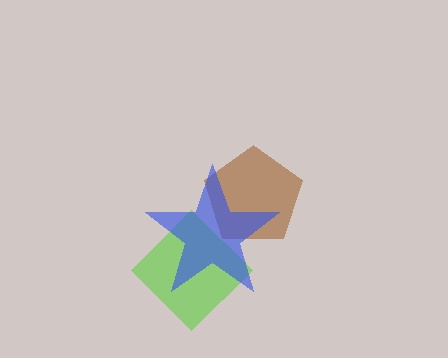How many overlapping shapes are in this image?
There are 3 overlapping shapes in the image.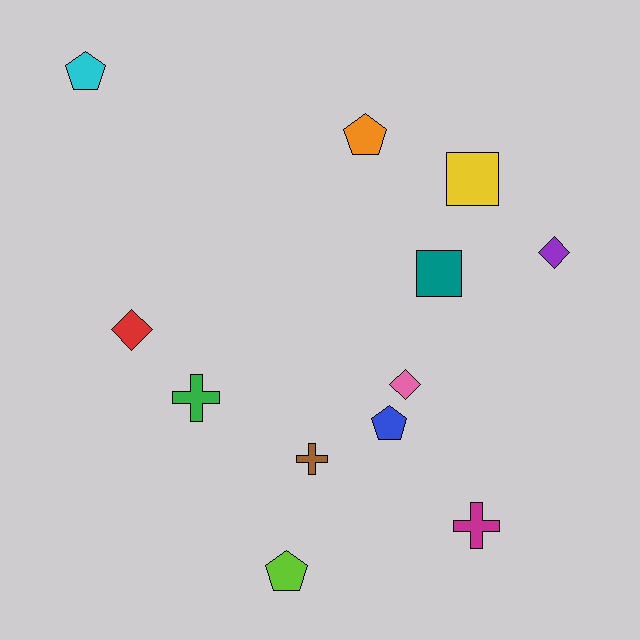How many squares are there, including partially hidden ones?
There are 2 squares.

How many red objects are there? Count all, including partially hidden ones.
There is 1 red object.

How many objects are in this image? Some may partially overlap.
There are 12 objects.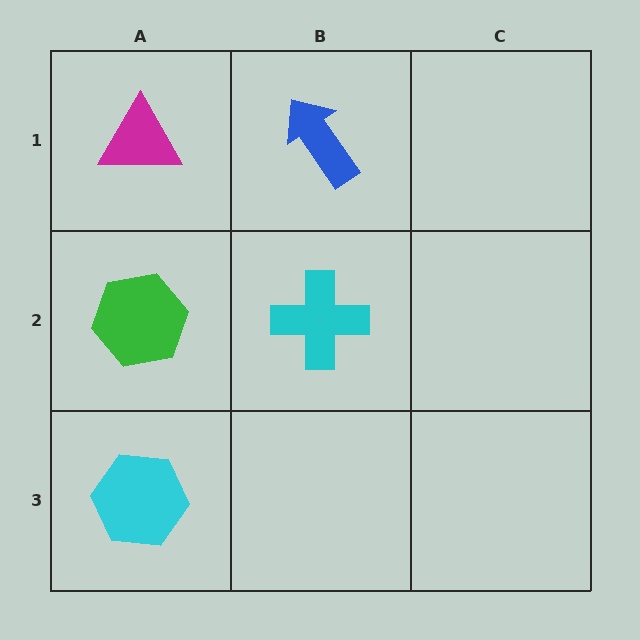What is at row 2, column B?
A cyan cross.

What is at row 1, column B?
A blue arrow.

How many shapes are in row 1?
2 shapes.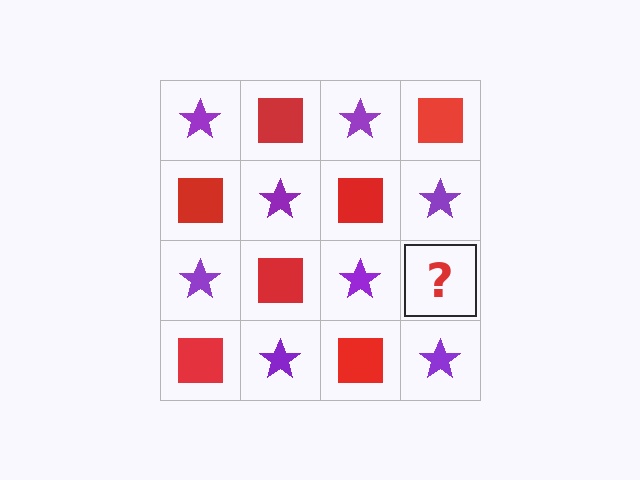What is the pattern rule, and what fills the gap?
The rule is that it alternates purple star and red square in a checkerboard pattern. The gap should be filled with a red square.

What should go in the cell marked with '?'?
The missing cell should contain a red square.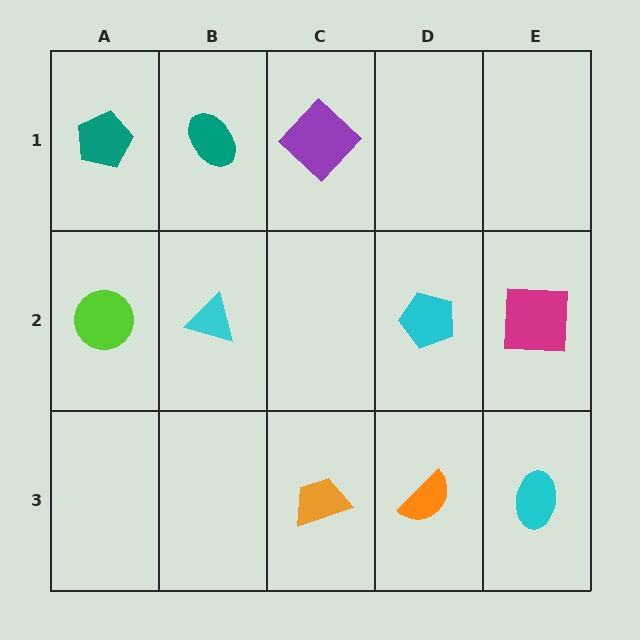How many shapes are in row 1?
3 shapes.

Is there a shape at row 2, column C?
No, that cell is empty.